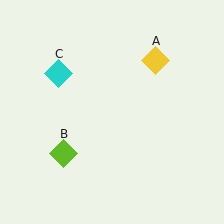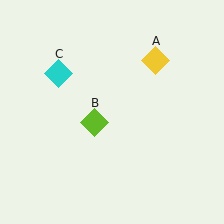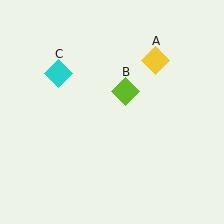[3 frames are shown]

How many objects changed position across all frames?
1 object changed position: lime diamond (object B).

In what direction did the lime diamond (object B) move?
The lime diamond (object B) moved up and to the right.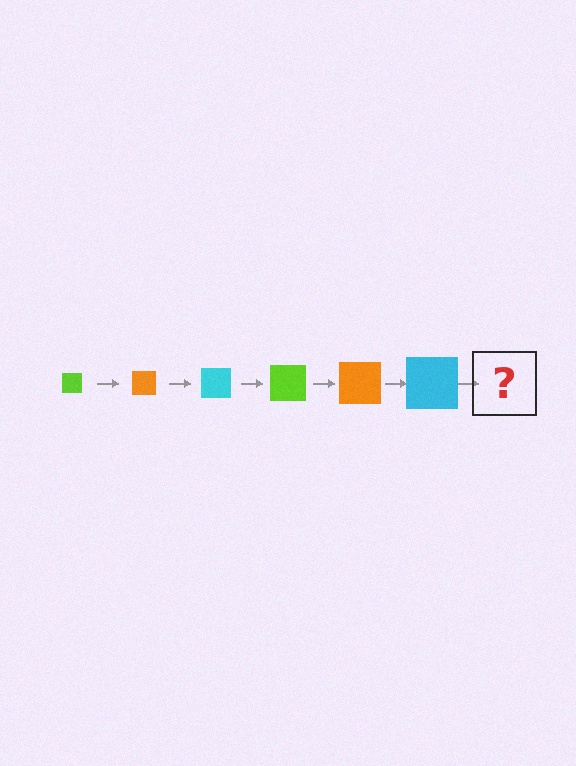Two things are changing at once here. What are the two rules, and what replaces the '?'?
The two rules are that the square grows larger each step and the color cycles through lime, orange, and cyan. The '?' should be a lime square, larger than the previous one.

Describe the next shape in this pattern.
It should be a lime square, larger than the previous one.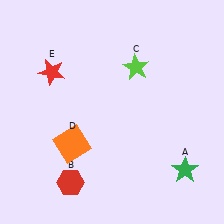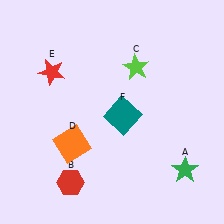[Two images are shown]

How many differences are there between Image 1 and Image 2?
There is 1 difference between the two images.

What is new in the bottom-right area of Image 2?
A teal square (F) was added in the bottom-right area of Image 2.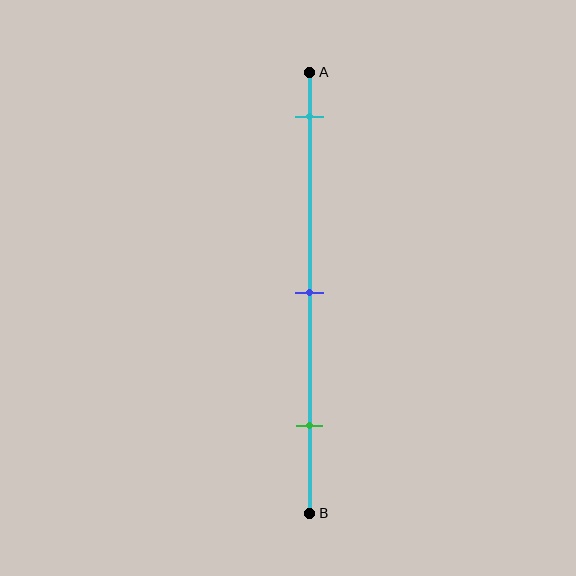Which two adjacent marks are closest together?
The blue and green marks are the closest adjacent pair.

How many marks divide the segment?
There are 3 marks dividing the segment.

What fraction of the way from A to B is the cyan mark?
The cyan mark is approximately 10% (0.1) of the way from A to B.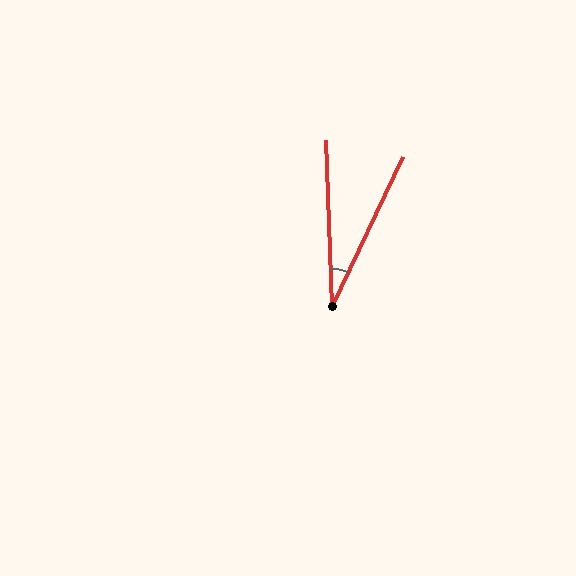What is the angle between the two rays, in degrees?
Approximately 27 degrees.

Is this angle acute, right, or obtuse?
It is acute.